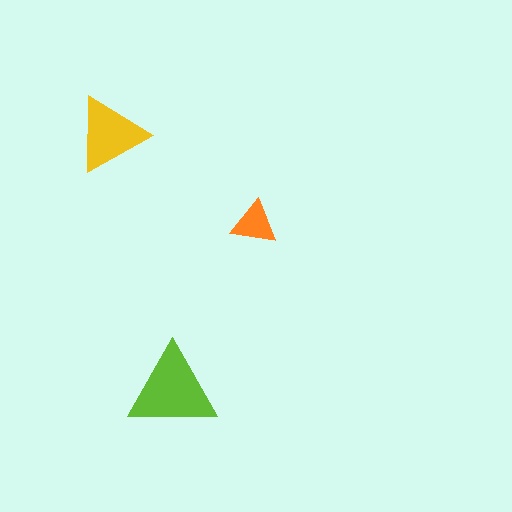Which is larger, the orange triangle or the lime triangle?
The lime one.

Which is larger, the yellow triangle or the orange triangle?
The yellow one.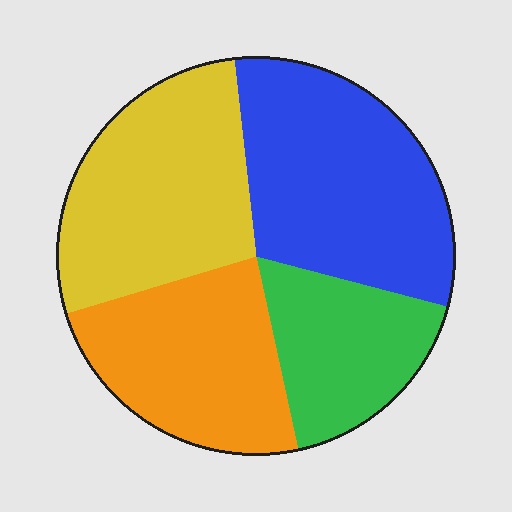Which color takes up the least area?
Green, at roughly 15%.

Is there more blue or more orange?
Blue.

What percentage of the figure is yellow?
Yellow takes up about one quarter (1/4) of the figure.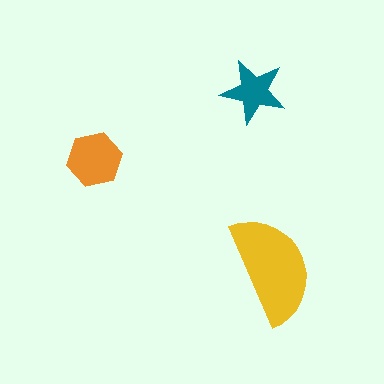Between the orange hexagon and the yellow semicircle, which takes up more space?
The yellow semicircle.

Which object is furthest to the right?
The yellow semicircle is rightmost.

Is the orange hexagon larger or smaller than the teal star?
Larger.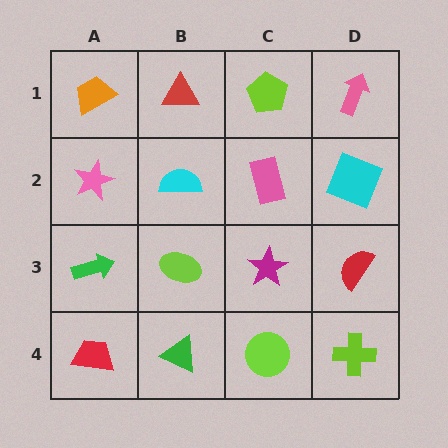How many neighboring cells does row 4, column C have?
3.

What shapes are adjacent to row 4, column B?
A lime ellipse (row 3, column B), a red trapezoid (row 4, column A), a lime circle (row 4, column C).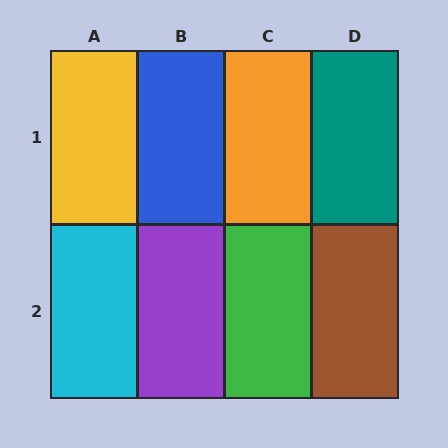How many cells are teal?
1 cell is teal.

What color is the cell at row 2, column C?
Green.